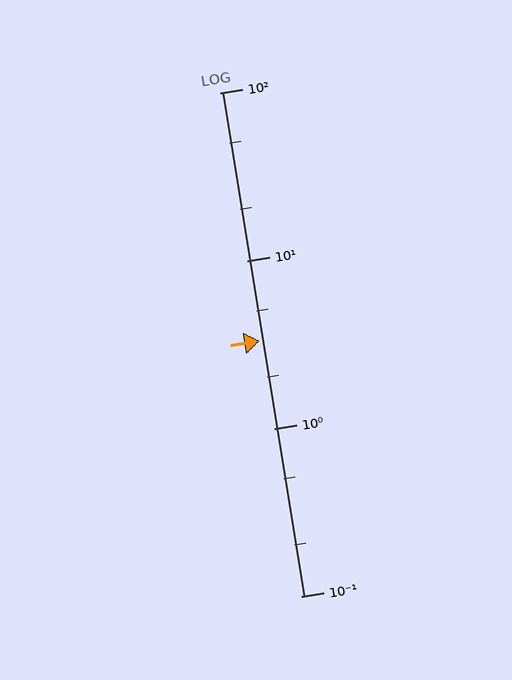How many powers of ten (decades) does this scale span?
The scale spans 3 decades, from 0.1 to 100.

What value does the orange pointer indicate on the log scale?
The pointer indicates approximately 3.3.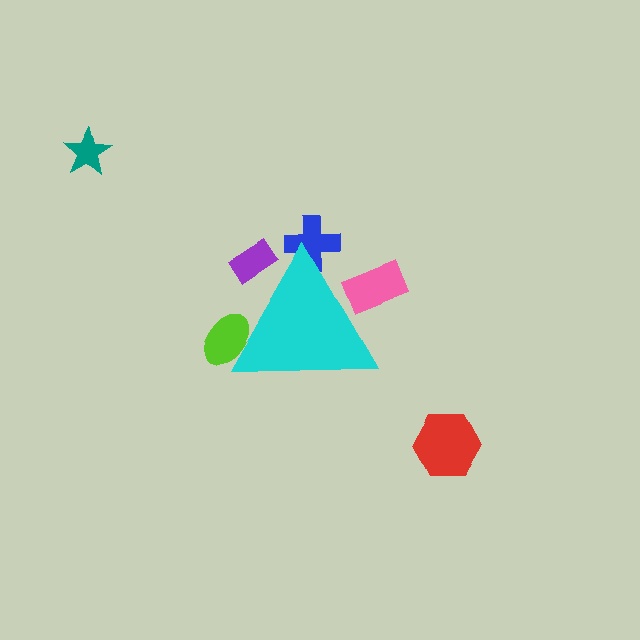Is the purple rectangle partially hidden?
Yes, the purple rectangle is partially hidden behind the cyan triangle.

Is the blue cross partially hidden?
Yes, the blue cross is partially hidden behind the cyan triangle.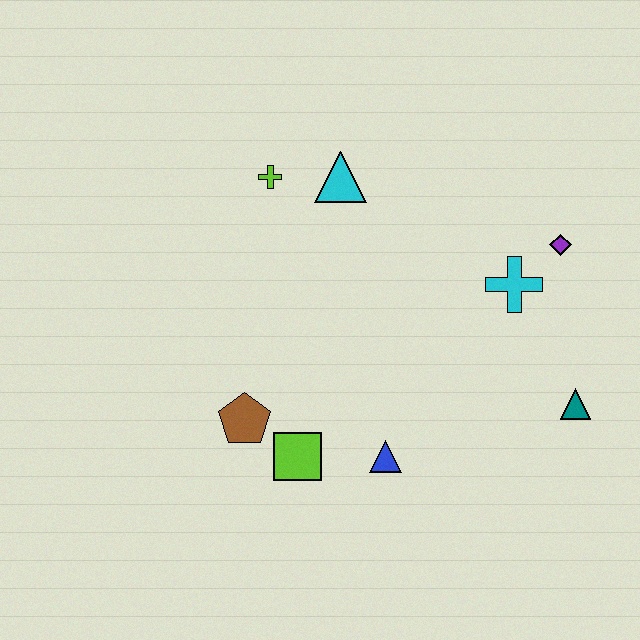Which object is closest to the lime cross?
The cyan triangle is closest to the lime cross.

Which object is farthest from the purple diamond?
The brown pentagon is farthest from the purple diamond.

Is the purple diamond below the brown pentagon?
No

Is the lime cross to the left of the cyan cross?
Yes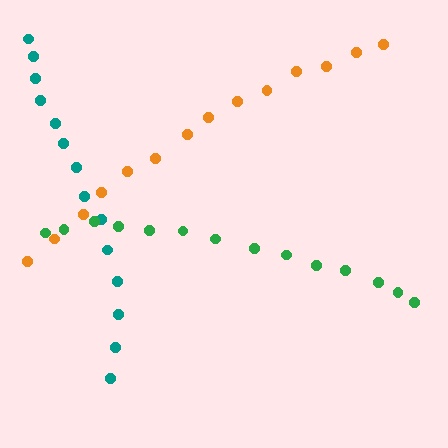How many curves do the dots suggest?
There are 3 distinct paths.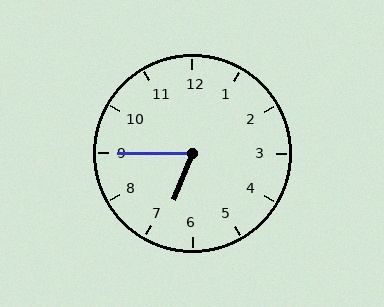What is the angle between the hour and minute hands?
Approximately 68 degrees.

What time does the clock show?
6:45.